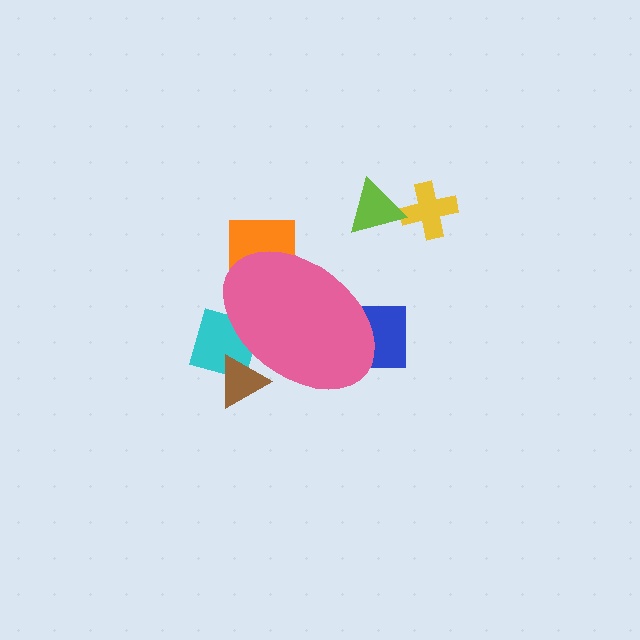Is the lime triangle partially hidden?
No, the lime triangle is fully visible.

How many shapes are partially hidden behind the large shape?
4 shapes are partially hidden.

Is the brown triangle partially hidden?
Yes, the brown triangle is partially hidden behind the pink ellipse.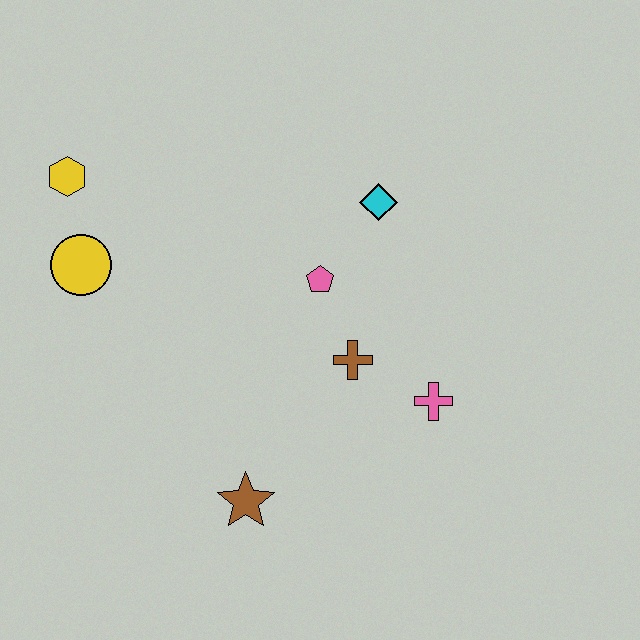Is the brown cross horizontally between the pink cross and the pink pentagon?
Yes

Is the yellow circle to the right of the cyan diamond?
No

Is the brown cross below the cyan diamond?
Yes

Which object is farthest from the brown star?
The yellow hexagon is farthest from the brown star.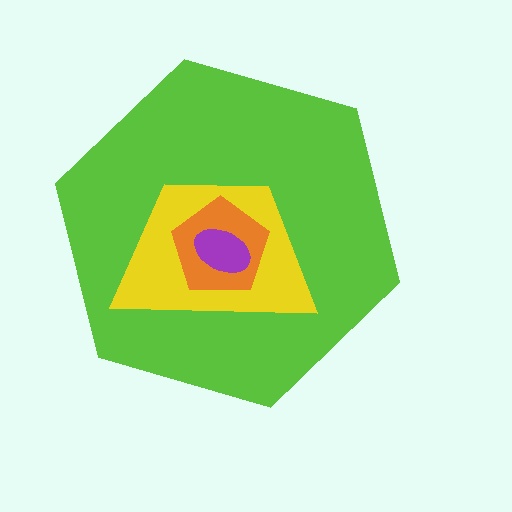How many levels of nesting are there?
4.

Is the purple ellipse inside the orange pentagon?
Yes.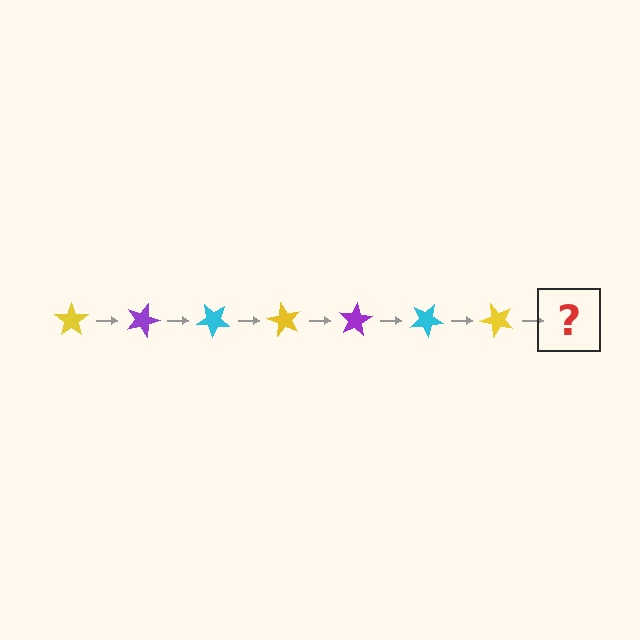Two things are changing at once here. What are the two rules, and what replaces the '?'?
The two rules are that it rotates 20 degrees each step and the color cycles through yellow, purple, and cyan. The '?' should be a purple star, rotated 140 degrees from the start.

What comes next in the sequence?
The next element should be a purple star, rotated 140 degrees from the start.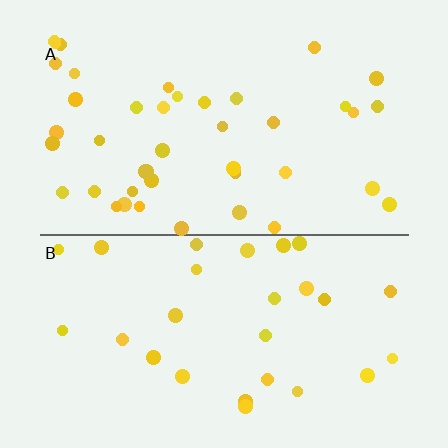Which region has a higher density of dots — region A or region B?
A (the top).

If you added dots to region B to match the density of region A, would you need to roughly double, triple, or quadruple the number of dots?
Approximately double.